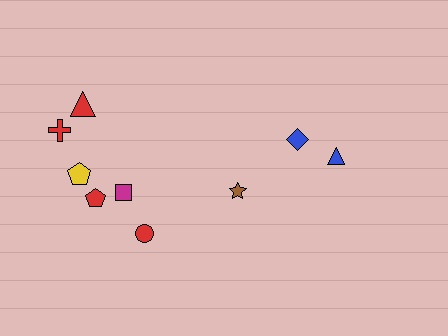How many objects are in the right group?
There are 3 objects.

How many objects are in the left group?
There are 6 objects.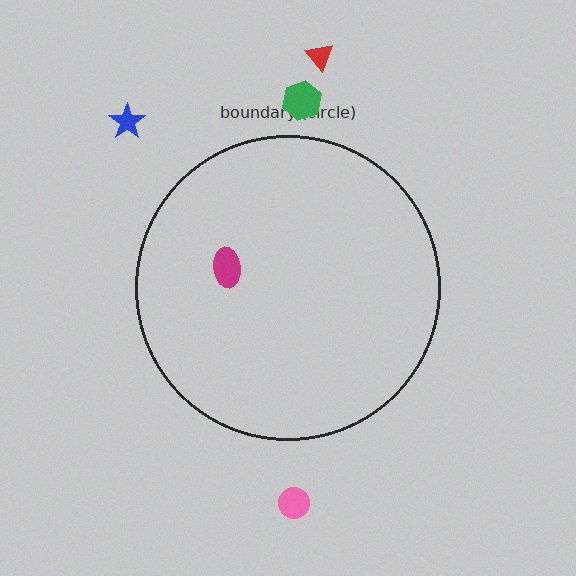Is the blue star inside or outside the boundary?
Outside.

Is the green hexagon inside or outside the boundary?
Outside.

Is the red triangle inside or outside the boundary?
Outside.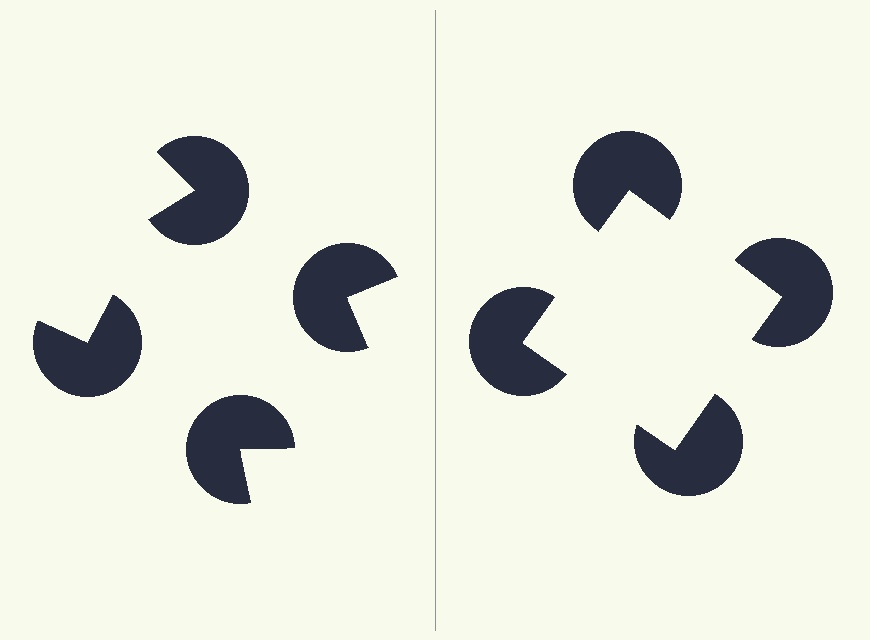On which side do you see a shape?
An illusory square appears on the right side. On the left side the wedge cuts are rotated, so no coherent shape forms.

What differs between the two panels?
The pac-man discs are positioned identically on both sides; only the wedge orientations differ. On the right they align to a square; on the left they are misaligned.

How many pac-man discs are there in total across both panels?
8 — 4 on each side.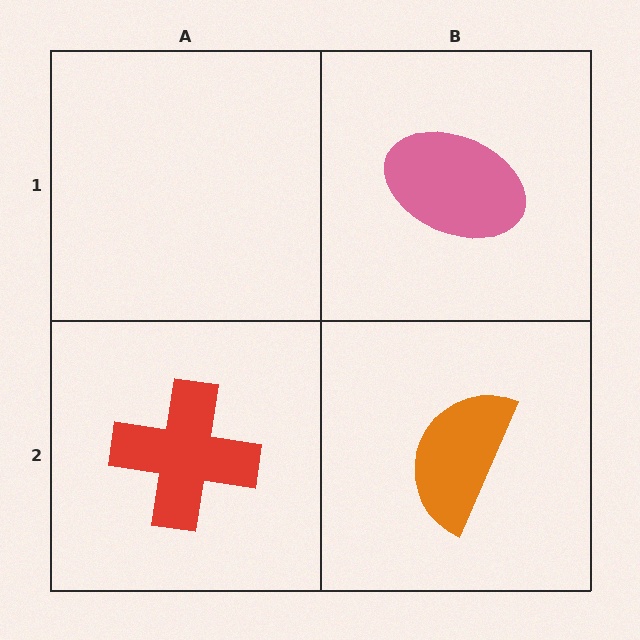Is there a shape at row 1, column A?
No, that cell is empty.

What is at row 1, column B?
A pink ellipse.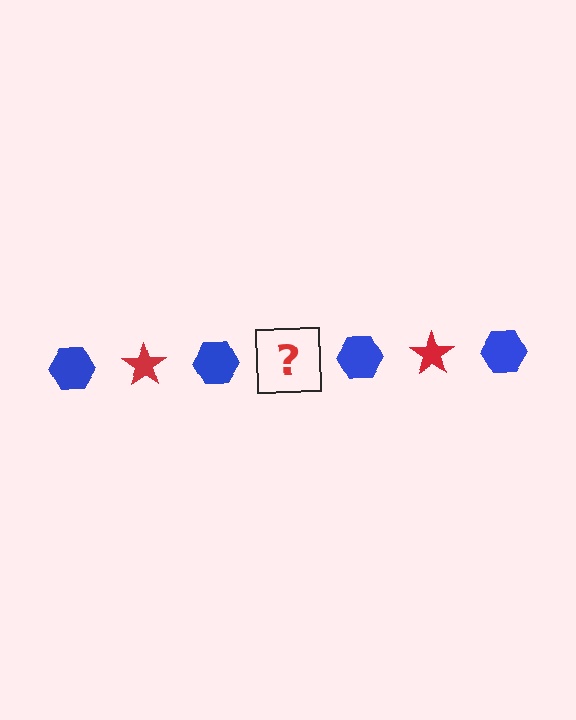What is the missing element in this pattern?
The missing element is a red star.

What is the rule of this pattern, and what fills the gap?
The rule is that the pattern alternates between blue hexagon and red star. The gap should be filled with a red star.